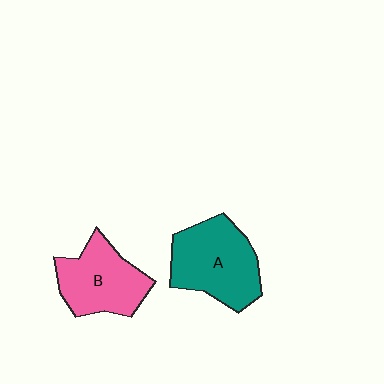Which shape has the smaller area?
Shape B (pink).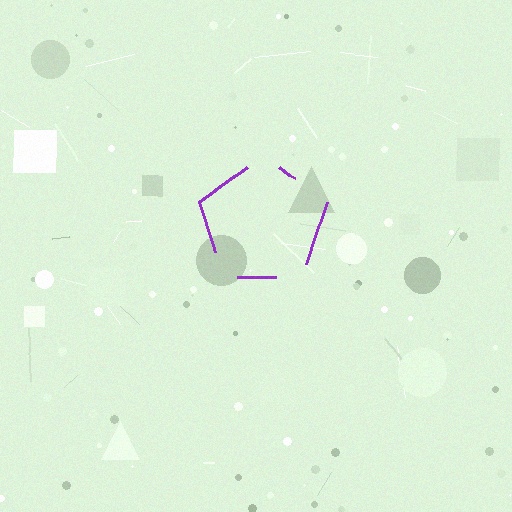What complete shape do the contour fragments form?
The contour fragments form a pentagon.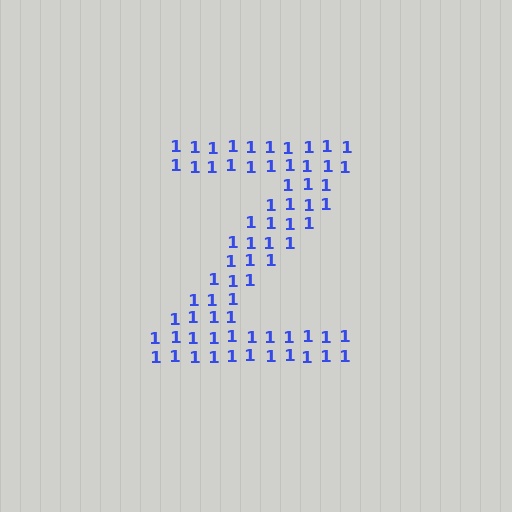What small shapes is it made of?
It is made of small digit 1's.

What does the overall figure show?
The overall figure shows the letter Z.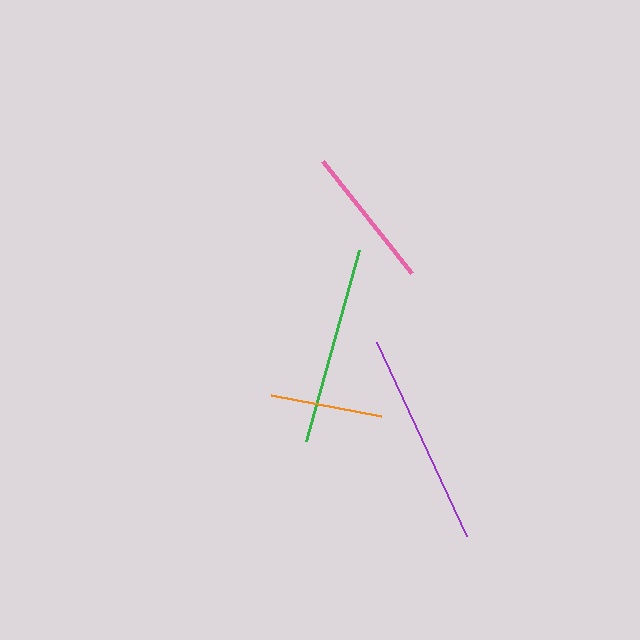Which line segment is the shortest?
The orange line is the shortest at approximately 112 pixels.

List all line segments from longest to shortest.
From longest to shortest: purple, green, pink, orange.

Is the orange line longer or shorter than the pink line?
The pink line is longer than the orange line.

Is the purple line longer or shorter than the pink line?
The purple line is longer than the pink line.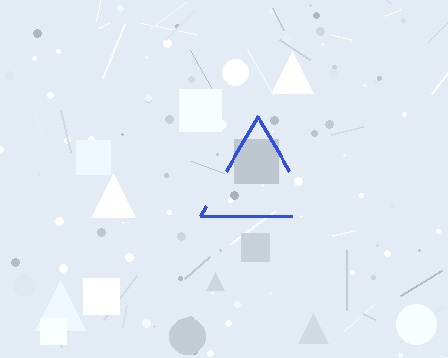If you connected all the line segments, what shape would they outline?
They would outline a triangle.